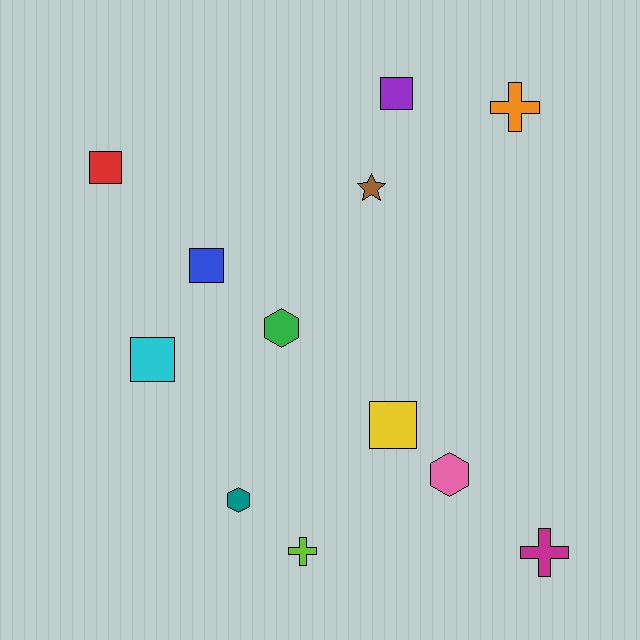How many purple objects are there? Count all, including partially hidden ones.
There is 1 purple object.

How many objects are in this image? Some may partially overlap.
There are 12 objects.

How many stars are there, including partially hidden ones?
There is 1 star.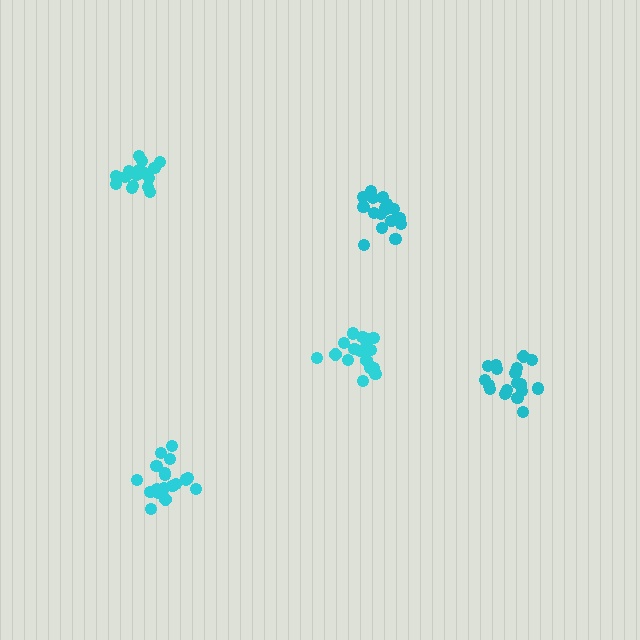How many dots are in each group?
Group 1: 19 dots, Group 2: 18 dots, Group 3: 19 dots, Group 4: 19 dots, Group 5: 19 dots (94 total).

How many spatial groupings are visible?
There are 5 spatial groupings.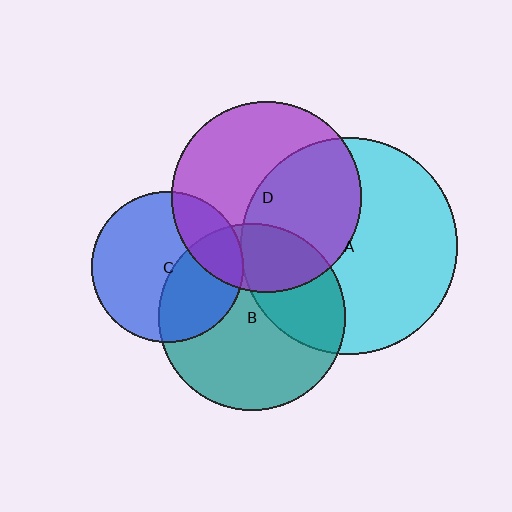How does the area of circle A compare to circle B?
Approximately 1.3 times.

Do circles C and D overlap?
Yes.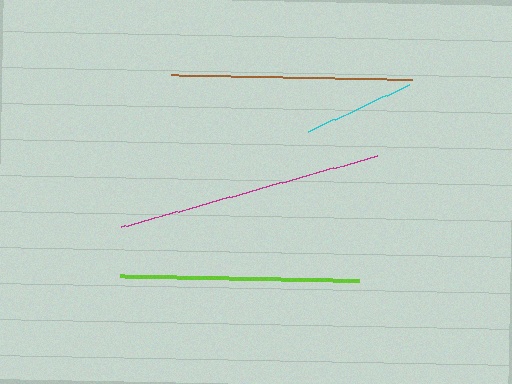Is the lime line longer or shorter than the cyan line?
The lime line is longer than the cyan line.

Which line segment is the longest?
The magenta line is the longest at approximately 265 pixels.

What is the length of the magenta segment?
The magenta segment is approximately 265 pixels long.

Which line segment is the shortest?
The cyan line is the shortest at approximately 112 pixels.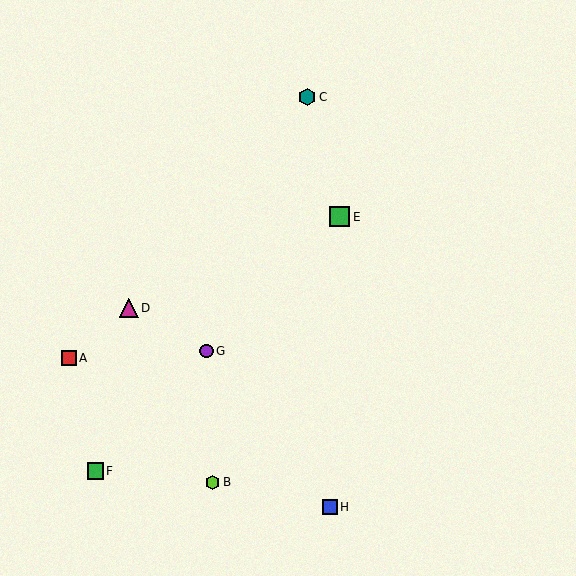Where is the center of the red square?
The center of the red square is at (69, 358).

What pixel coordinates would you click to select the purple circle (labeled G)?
Click at (206, 351) to select the purple circle G.